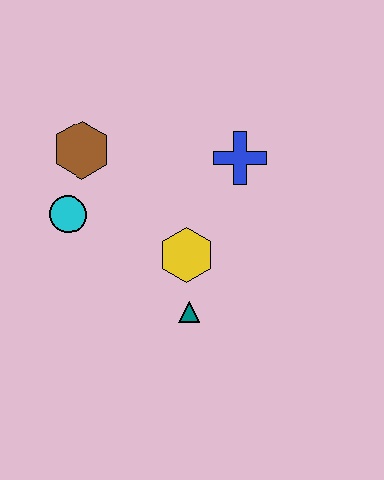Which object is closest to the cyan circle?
The brown hexagon is closest to the cyan circle.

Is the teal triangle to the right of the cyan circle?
Yes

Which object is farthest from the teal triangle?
The brown hexagon is farthest from the teal triangle.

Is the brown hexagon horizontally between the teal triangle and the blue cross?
No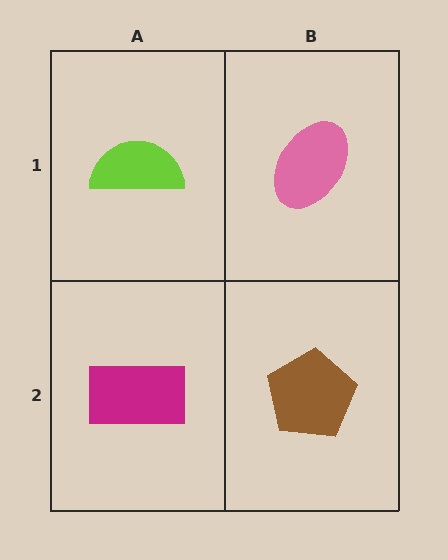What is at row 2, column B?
A brown pentagon.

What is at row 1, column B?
A pink ellipse.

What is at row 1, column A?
A lime semicircle.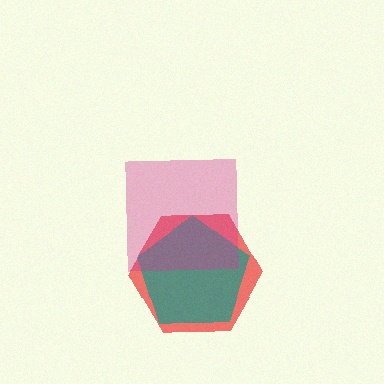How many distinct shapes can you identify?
There are 3 distinct shapes: a red hexagon, a teal pentagon, a magenta square.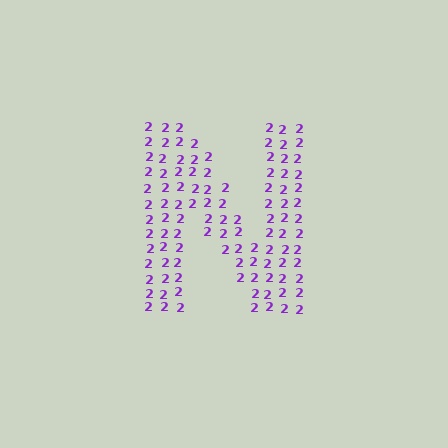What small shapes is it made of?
It is made of small digit 2's.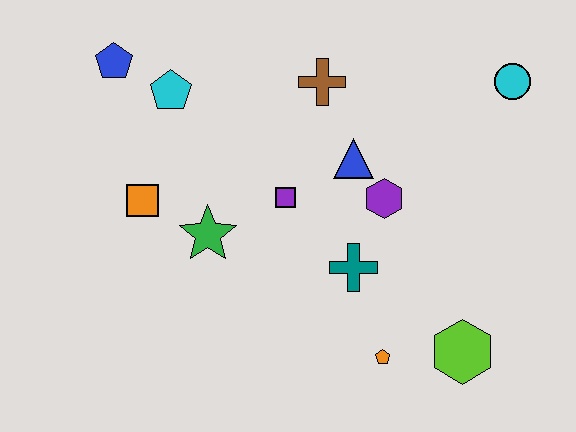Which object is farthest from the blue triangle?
The blue pentagon is farthest from the blue triangle.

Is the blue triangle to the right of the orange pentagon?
No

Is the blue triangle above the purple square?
Yes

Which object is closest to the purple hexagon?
The blue triangle is closest to the purple hexagon.